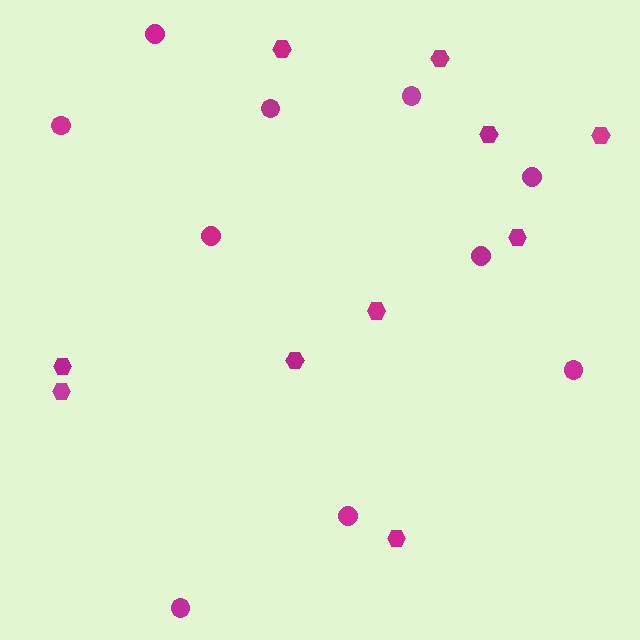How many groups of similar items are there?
There are 2 groups: one group of hexagons (10) and one group of circles (10).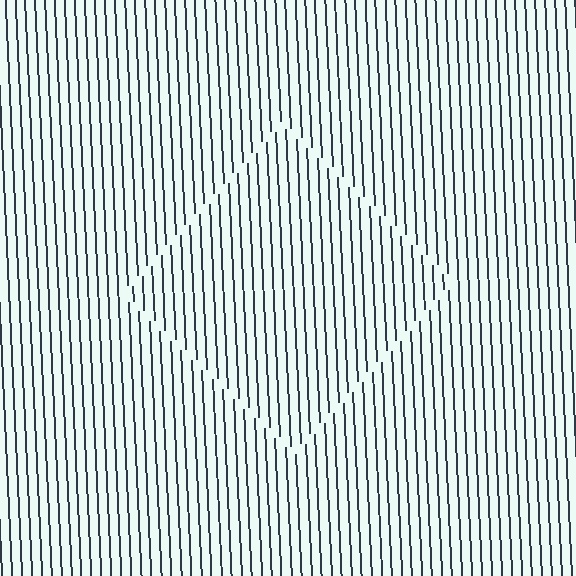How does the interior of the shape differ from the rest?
The interior of the shape contains the same grating, shifted by half a period — the contour is defined by the phase discontinuity where line-ends from the inner and outer gratings abut.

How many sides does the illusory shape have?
4 sides — the line-ends trace a square.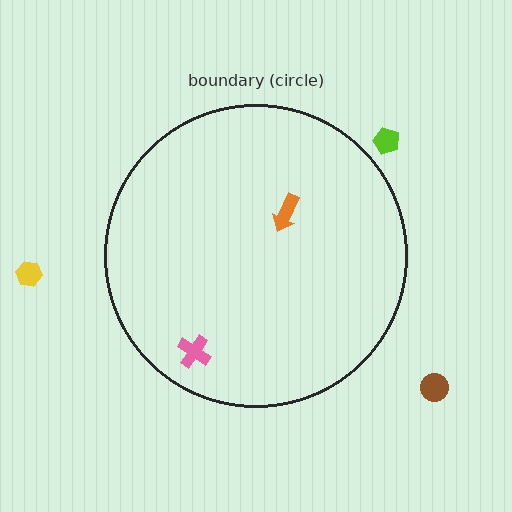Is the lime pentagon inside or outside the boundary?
Outside.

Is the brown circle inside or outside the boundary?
Outside.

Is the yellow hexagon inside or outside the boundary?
Outside.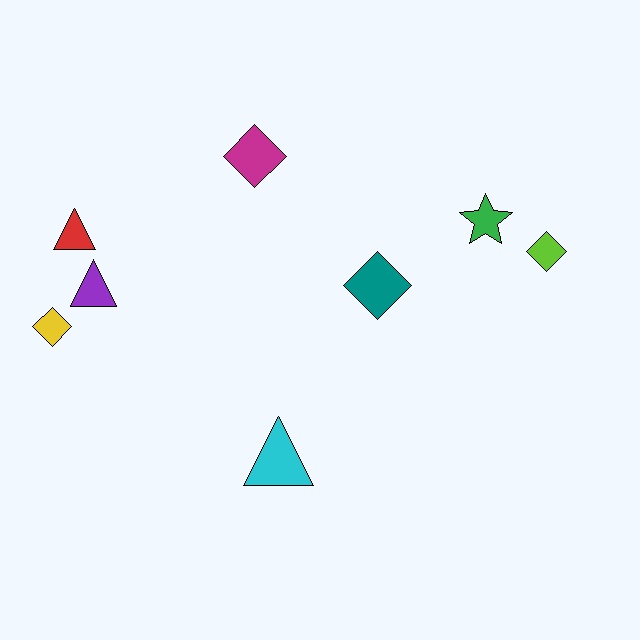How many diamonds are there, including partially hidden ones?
There are 4 diamonds.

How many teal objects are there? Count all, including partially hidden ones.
There is 1 teal object.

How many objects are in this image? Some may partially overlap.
There are 8 objects.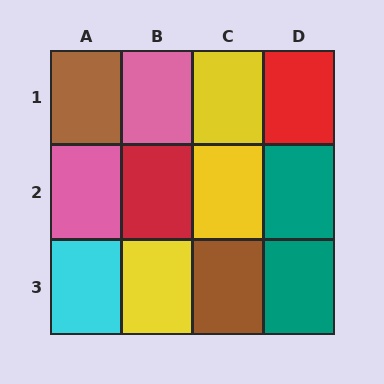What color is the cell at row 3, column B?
Yellow.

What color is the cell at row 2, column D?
Teal.